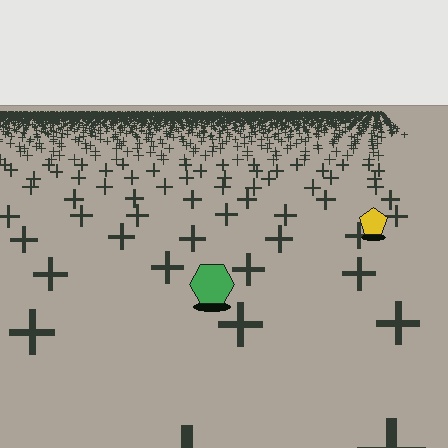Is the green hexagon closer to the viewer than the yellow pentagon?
Yes. The green hexagon is closer — you can tell from the texture gradient: the ground texture is coarser near it.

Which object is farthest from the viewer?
The yellow pentagon is farthest from the viewer. It appears smaller and the ground texture around it is denser.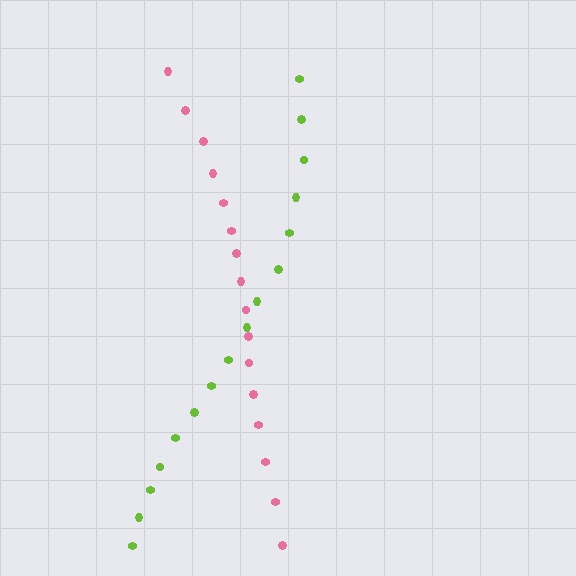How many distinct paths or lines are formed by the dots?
There are 2 distinct paths.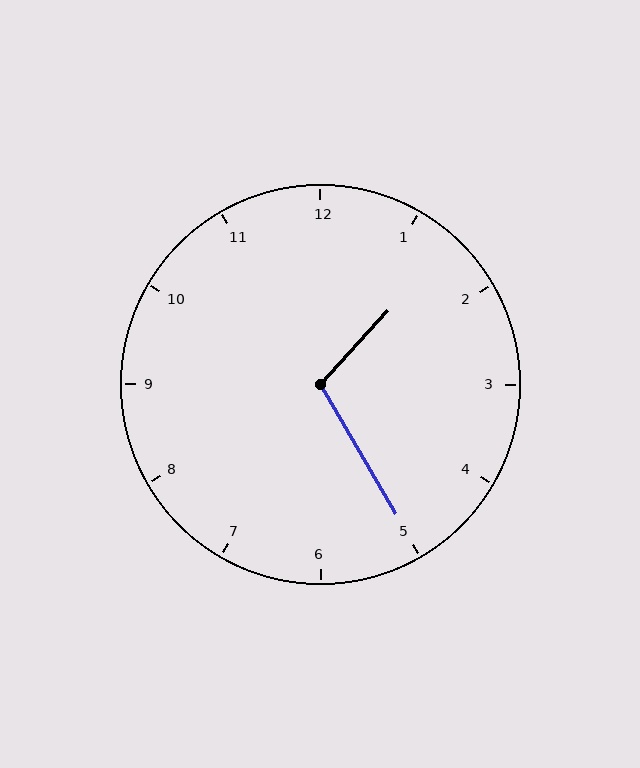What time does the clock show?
1:25.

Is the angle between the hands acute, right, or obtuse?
It is obtuse.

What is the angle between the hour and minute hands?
Approximately 108 degrees.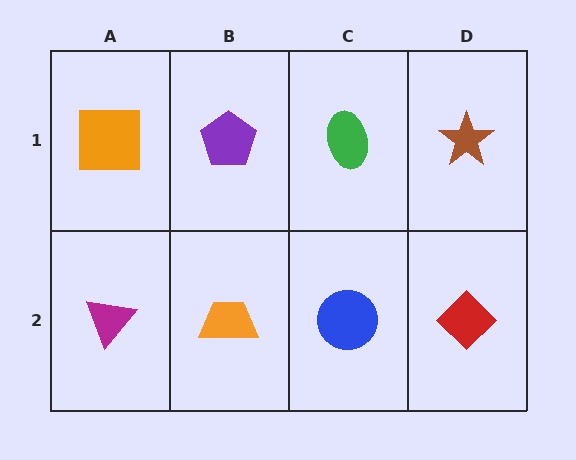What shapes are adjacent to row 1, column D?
A red diamond (row 2, column D), a green ellipse (row 1, column C).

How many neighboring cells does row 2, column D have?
2.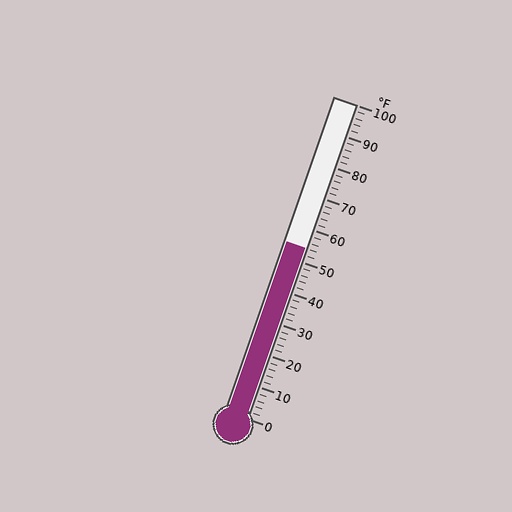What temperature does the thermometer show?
The thermometer shows approximately 54°F.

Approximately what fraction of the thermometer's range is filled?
The thermometer is filled to approximately 55% of its range.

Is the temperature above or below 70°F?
The temperature is below 70°F.